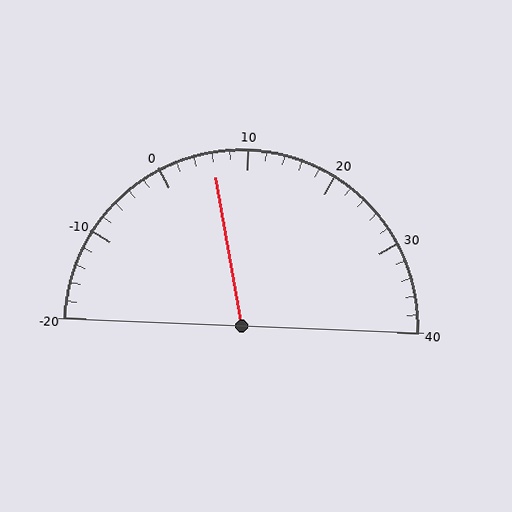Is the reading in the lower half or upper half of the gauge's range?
The reading is in the lower half of the range (-20 to 40).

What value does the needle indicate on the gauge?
The needle indicates approximately 6.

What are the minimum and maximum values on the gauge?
The gauge ranges from -20 to 40.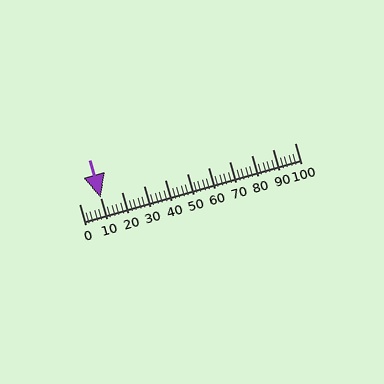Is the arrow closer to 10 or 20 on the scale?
The arrow is closer to 10.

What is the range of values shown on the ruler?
The ruler shows values from 0 to 100.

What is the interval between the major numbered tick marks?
The major tick marks are spaced 10 units apart.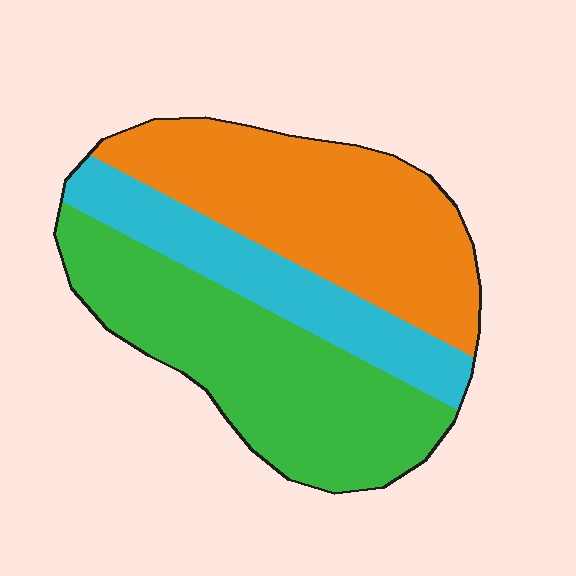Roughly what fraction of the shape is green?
Green takes up about two fifths (2/5) of the shape.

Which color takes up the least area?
Cyan, at roughly 20%.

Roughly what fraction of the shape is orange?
Orange takes up about three eighths (3/8) of the shape.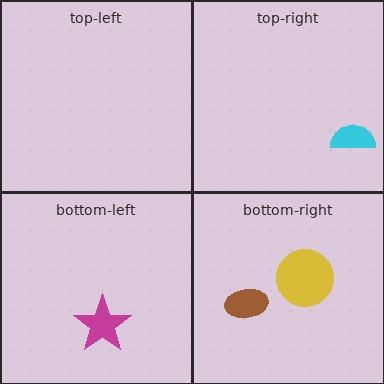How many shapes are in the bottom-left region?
1.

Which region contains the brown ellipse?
The bottom-right region.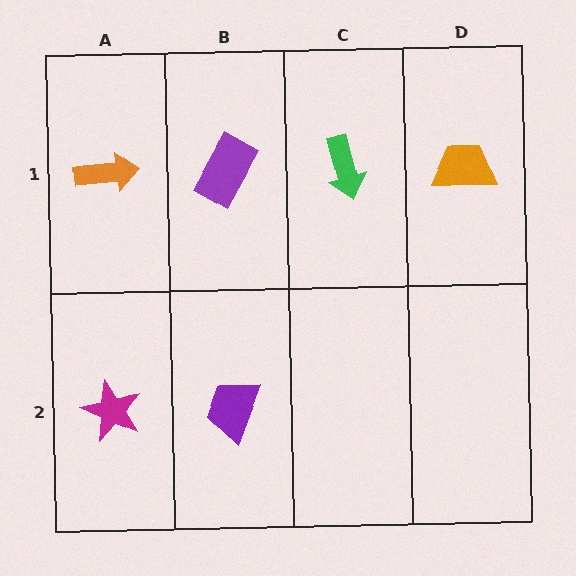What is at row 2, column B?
A purple trapezoid.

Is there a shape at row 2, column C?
No, that cell is empty.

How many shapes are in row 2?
2 shapes.